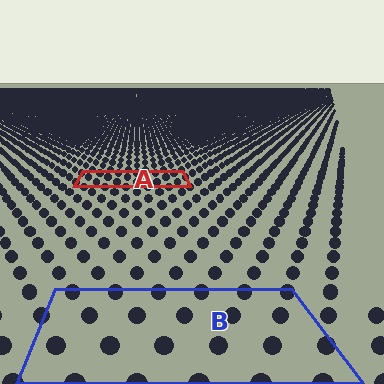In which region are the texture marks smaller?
The texture marks are smaller in region A, because it is farther away.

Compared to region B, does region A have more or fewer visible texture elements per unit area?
Region A has more texture elements per unit area — they are packed more densely because it is farther away.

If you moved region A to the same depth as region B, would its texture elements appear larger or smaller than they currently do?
They would appear larger. At a closer depth, the same texture elements are projected at a bigger on-screen size.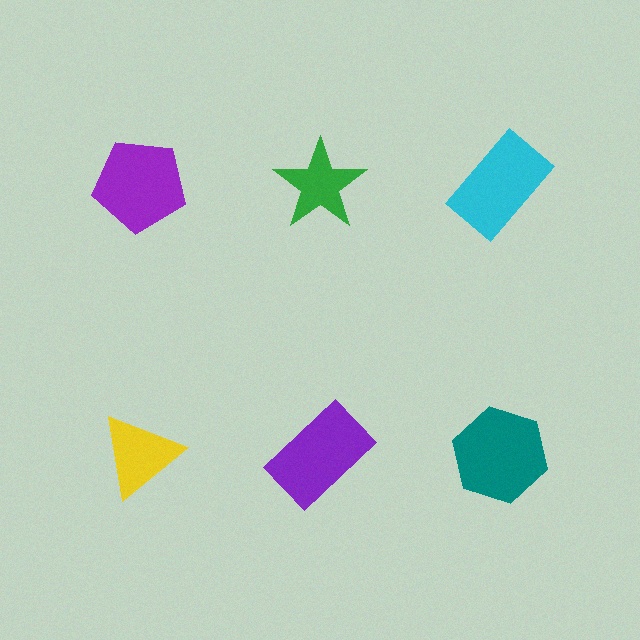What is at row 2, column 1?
A yellow triangle.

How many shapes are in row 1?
3 shapes.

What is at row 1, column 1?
A purple pentagon.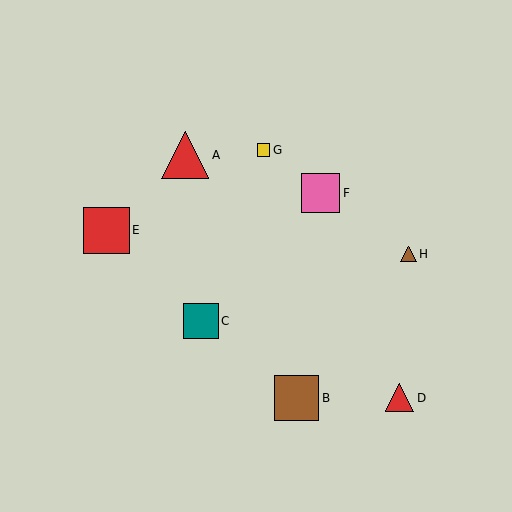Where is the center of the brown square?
The center of the brown square is at (296, 398).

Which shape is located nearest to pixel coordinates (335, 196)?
The pink square (labeled F) at (321, 193) is nearest to that location.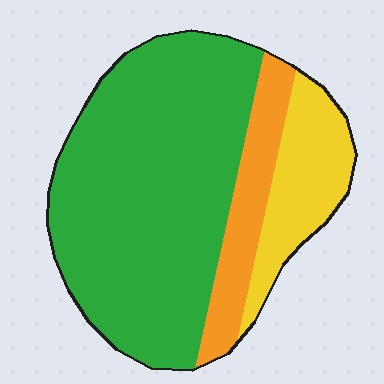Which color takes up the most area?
Green, at roughly 70%.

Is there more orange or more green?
Green.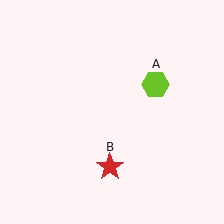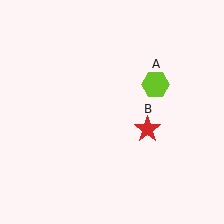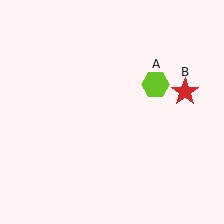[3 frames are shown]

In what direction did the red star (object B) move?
The red star (object B) moved up and to the right.